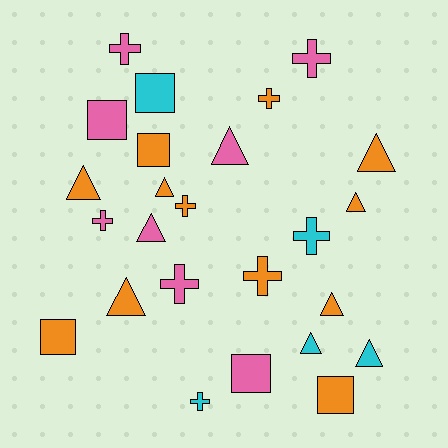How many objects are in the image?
There are 25 objects.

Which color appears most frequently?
Orange, with 12 objects.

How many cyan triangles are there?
There are 2 cyan triangles.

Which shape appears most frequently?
Triangle, with 10 objects.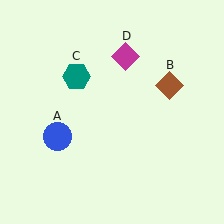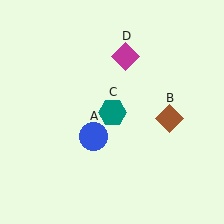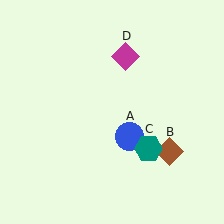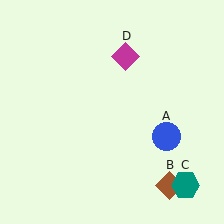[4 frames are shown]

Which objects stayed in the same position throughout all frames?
Magenta diamond (object D) remained stationary.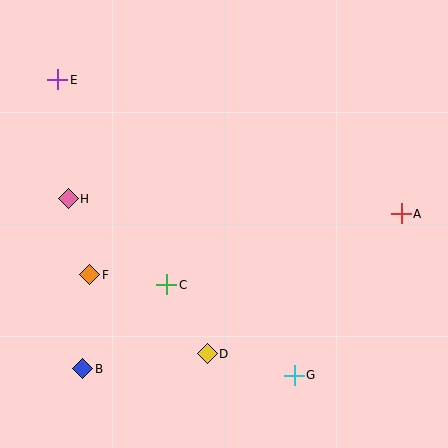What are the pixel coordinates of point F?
Point F is at (90, 275).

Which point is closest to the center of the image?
Point C at (167, 285) is closest to the center.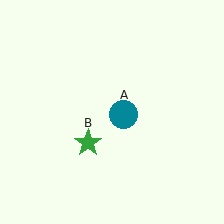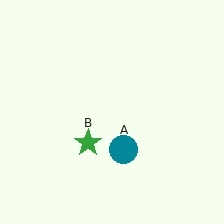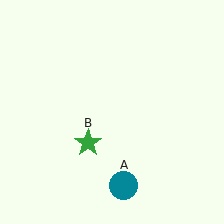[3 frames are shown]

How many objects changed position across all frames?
1 object changed position: teal circle (object A).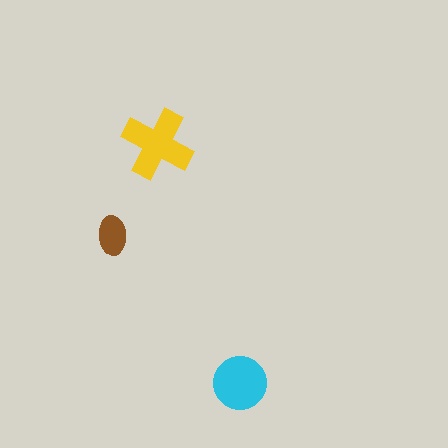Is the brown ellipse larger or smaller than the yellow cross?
Smaller.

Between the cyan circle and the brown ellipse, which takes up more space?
The cyan circle.